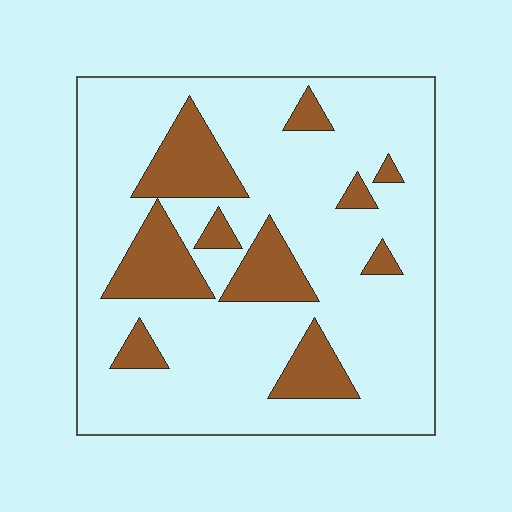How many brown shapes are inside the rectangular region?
10.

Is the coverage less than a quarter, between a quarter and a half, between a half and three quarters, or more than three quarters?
Less than a quarter.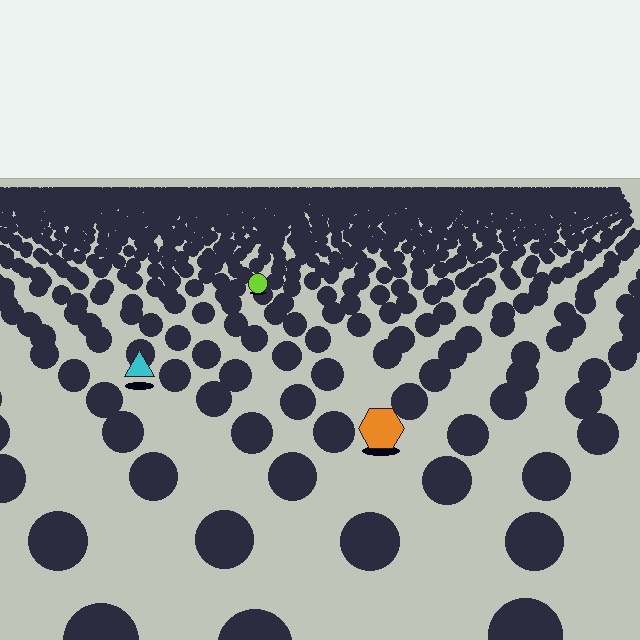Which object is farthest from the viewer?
The lime circle is farthest from the viewer. It appears smaller and the ground texture around it is denser.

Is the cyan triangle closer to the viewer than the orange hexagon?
No. The orange hexagon is closer — you can tell from the texture gradient: the ground texture is coarser near it.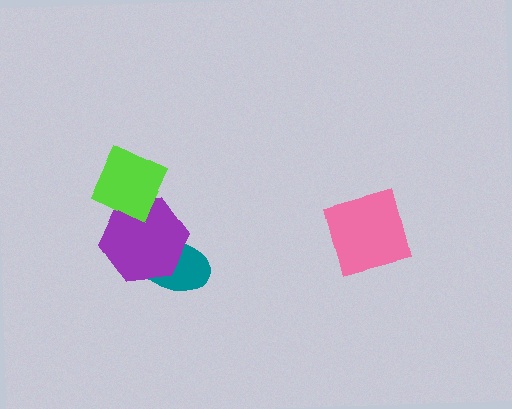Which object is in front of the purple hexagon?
The lime square is in front of the purple hexagon.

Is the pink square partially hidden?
No, no other shape covers it.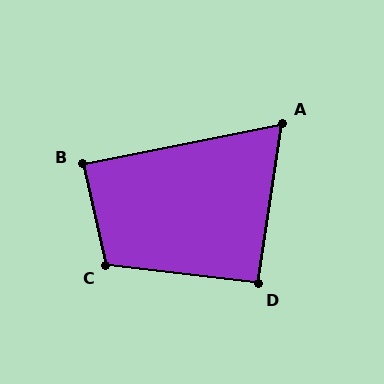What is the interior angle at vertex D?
Approximately 92 degrees (approximately right).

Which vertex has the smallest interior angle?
A, at approximately 70 degrees.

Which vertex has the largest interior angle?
C, at approximately 110 degrees.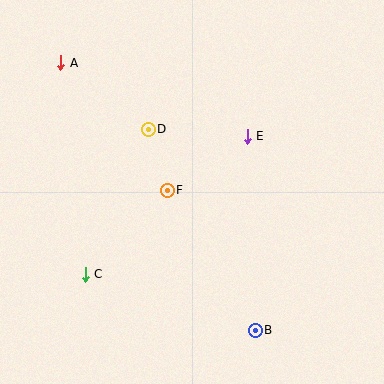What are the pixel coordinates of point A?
Point A is at (61, 63).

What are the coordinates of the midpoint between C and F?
The midpoint between C and F is at (126, 232).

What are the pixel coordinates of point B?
Point B is at (255, 330).